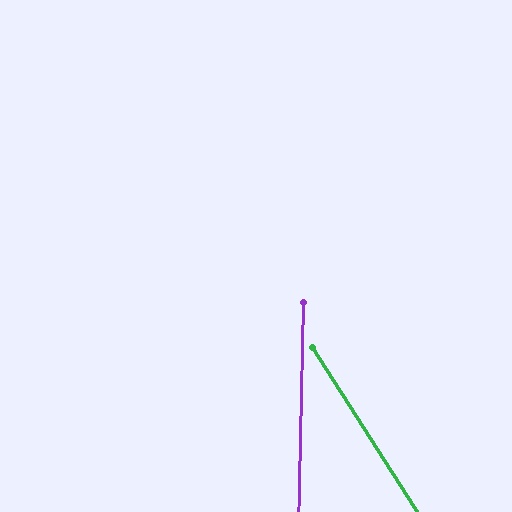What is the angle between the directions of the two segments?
Approximately 34 degrees.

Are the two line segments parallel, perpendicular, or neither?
Neither parallel nor perpendicular — they differ by about 34°.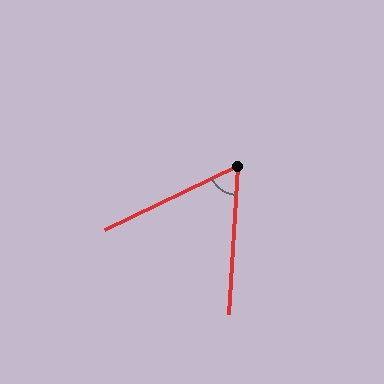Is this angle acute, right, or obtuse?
It is acute.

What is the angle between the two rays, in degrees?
Approximately 61 degrees.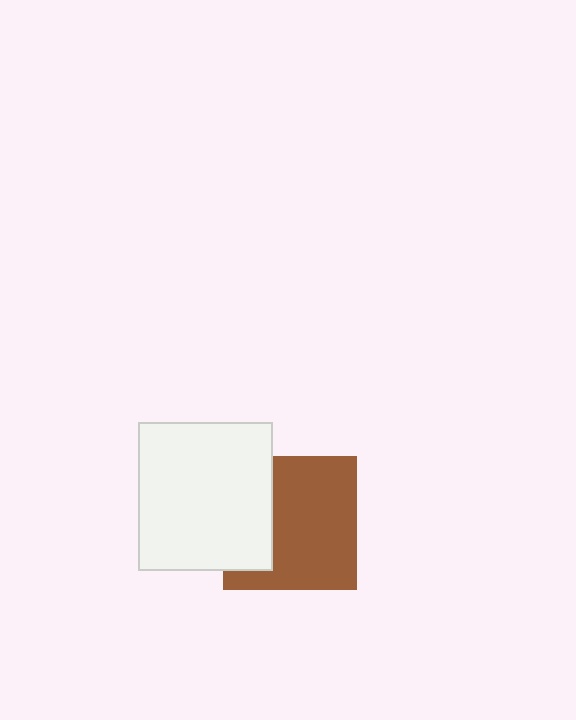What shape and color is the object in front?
The object in front is a white rectangle.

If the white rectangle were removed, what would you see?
You would see the complete brown square.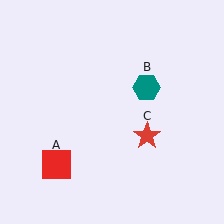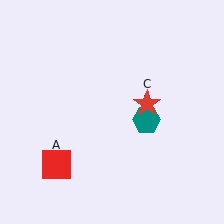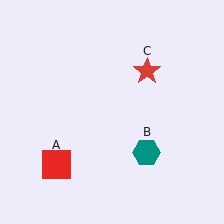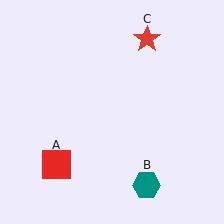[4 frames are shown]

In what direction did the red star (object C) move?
The red star (object C) moved up.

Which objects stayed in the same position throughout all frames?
Red square (object A) remained stationary.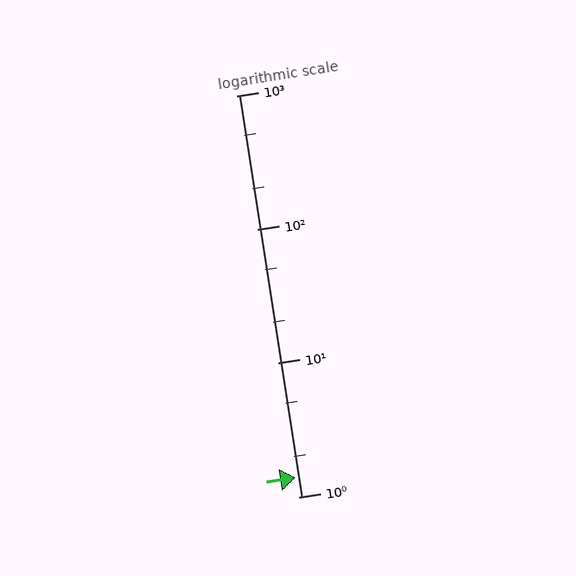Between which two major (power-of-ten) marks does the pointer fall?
The pointer is between 1 and 10.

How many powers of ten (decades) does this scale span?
The scale spans 3 decades, from 1 to 1000.